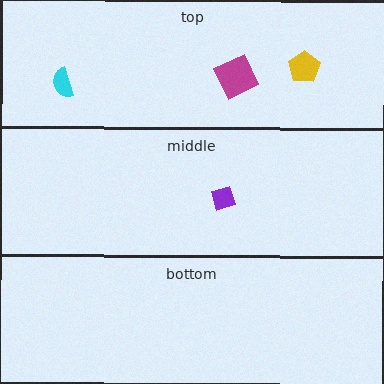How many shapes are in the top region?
3.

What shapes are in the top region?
The cyan semicircle, the magenta square, the yellow pentagon.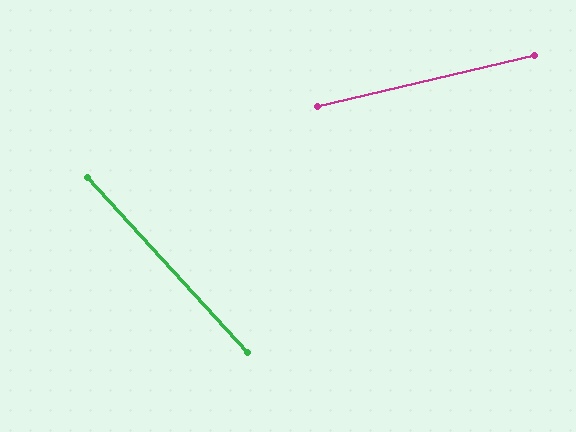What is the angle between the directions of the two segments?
Approximately 61 degrees.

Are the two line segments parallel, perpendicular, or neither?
Neither parallel nor perpendicular — they differ by about 61°.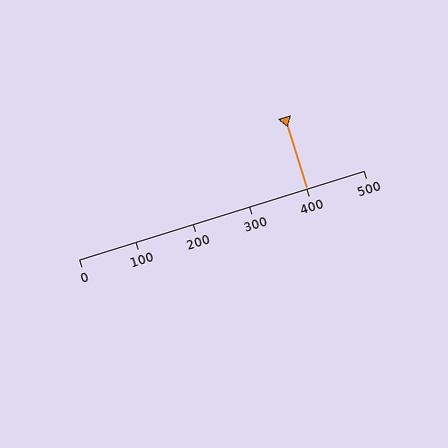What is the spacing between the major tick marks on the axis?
The major ticks are spaced 100 apart.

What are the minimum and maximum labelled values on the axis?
The axis runs from 0 to 500.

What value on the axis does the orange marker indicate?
The marker indicates approximately 400.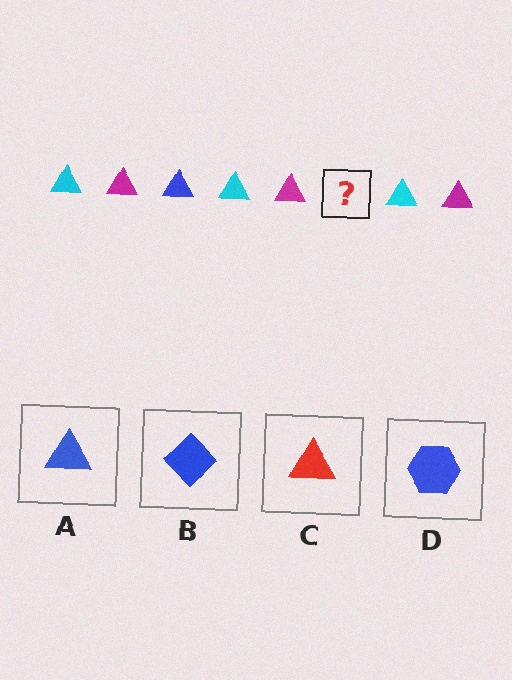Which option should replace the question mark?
Option A.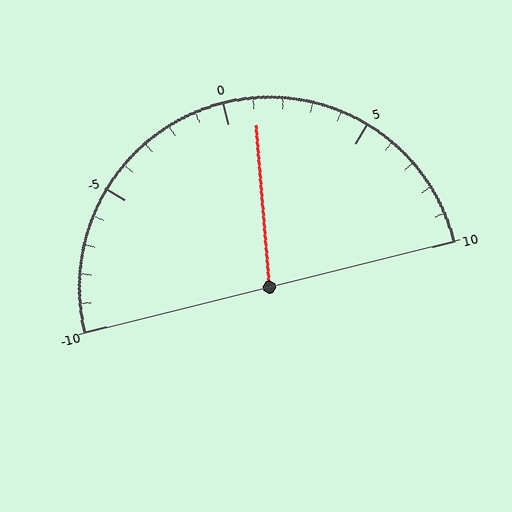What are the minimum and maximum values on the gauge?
The gauge ranges from -10 to 10.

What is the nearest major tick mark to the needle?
The nearest major tick mark is 0.